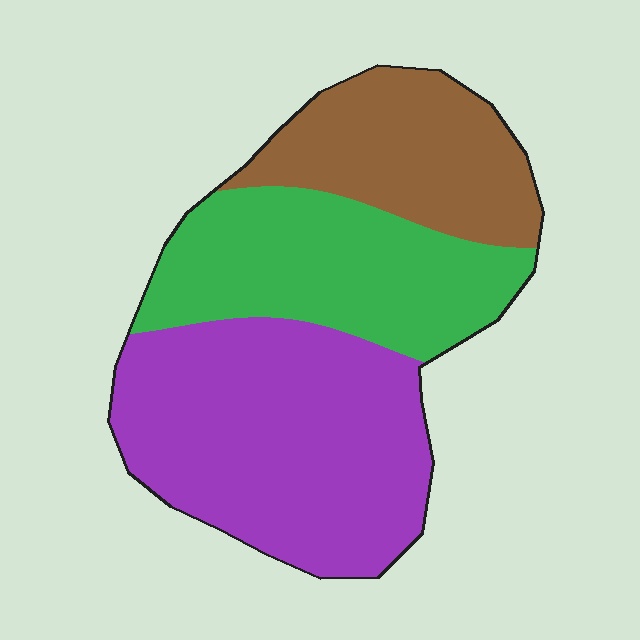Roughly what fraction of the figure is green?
Green covers 31% of the figure.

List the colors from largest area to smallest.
From largest to smallest: purple, green, brown.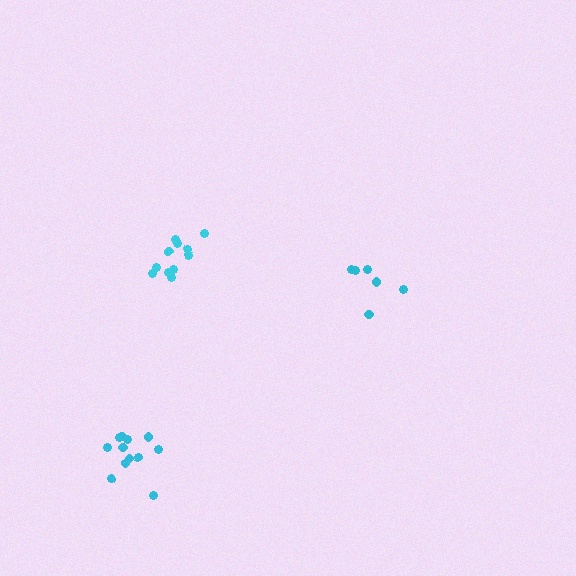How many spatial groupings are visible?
There are 3 spatial groupings.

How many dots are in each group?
Group 1: 12 dots, Group 2: 11 dots, Group 3: 6 dots (29 total).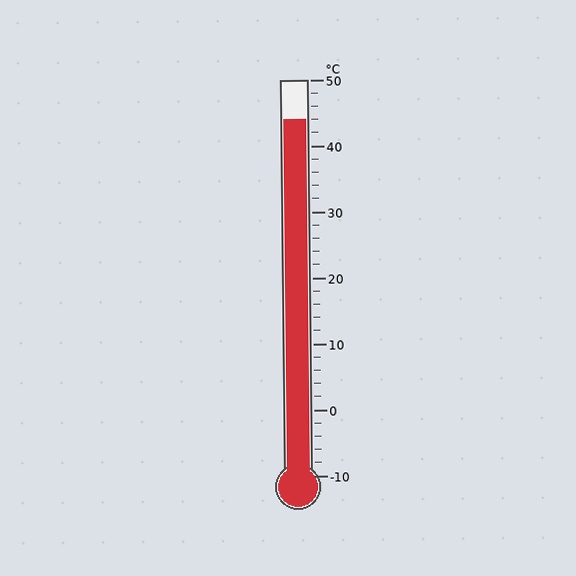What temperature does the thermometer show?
The thermometer shows approximately 44°C.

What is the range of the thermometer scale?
The thermometer scale ranges from -10°C to 50°C.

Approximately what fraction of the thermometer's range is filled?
The thermometer is filled to approximately 90% of its range.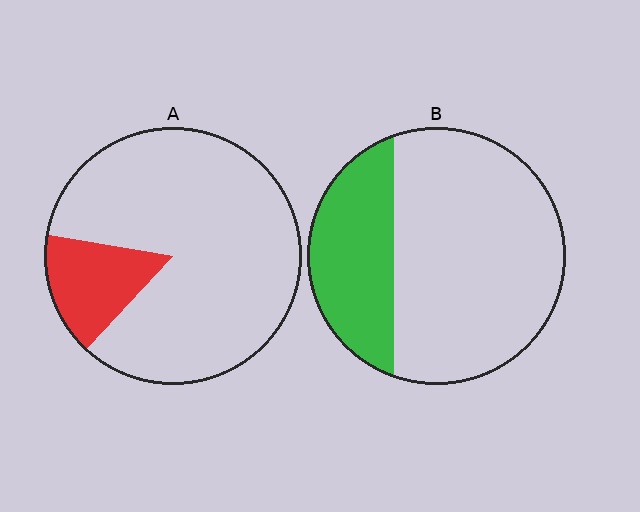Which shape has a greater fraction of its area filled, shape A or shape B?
Shape B.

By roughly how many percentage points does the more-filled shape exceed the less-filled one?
By roughly 15 percentage points (B over A).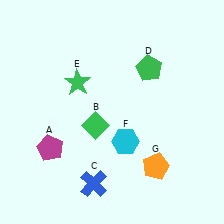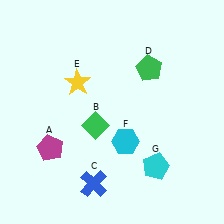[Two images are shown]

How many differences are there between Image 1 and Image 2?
There are 2 differences between the two images.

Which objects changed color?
E changed from green to yellow. G changed from orange to cyan.